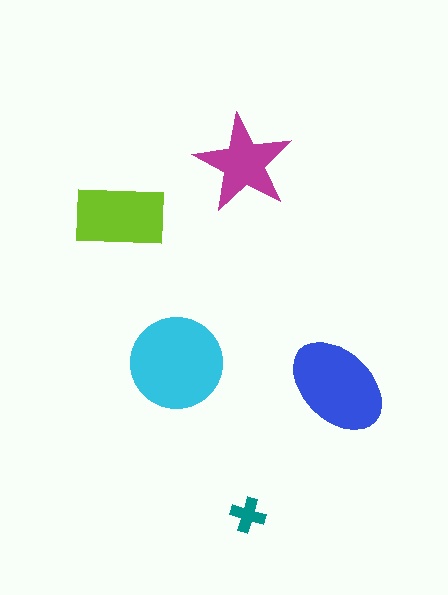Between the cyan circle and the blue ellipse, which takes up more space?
The cyan circle.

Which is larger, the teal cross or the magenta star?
The magenta star.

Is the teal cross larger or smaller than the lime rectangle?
Smaller.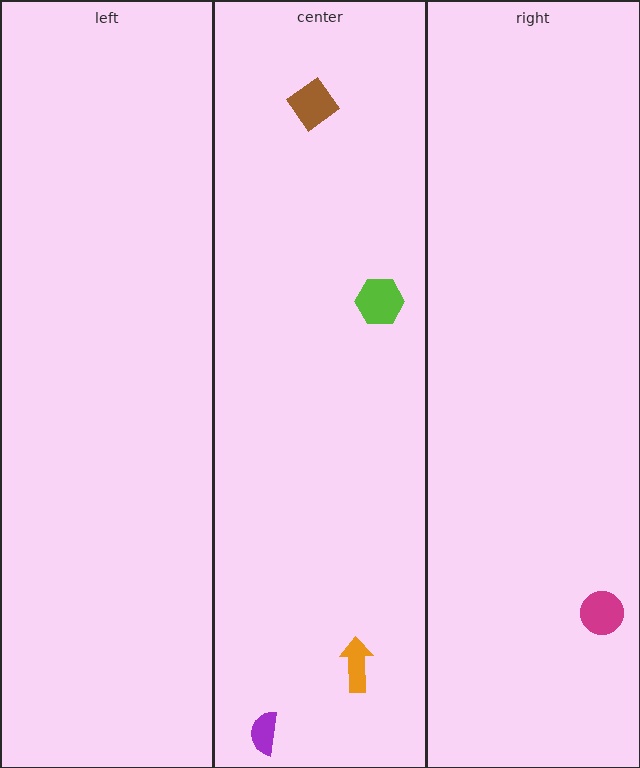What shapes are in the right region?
The magenta circle.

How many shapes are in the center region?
4.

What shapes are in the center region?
The lime hexagon, the purple semicircle, the orange arrow, the brown diamond.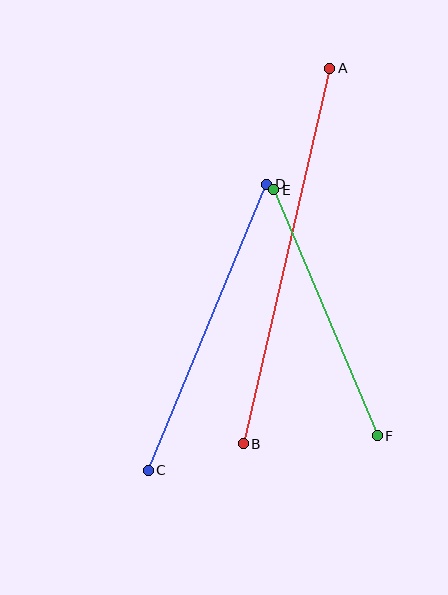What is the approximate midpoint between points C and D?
The midpoint is at approximately (207, 327) pixels.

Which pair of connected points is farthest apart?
Points A and B are farthest apart.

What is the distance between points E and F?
The distance is approximately 267 pixels.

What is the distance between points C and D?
The distance is approximately 310 pixels.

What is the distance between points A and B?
The distance is approximately 385 pixels.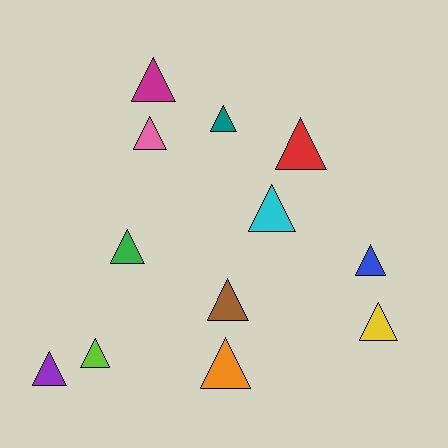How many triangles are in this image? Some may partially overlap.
There are 12 triangles.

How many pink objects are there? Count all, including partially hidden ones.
There is 1 pink object.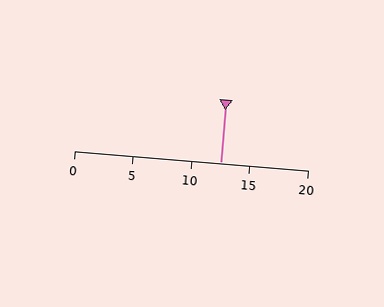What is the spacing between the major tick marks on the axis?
The major ticks are spaced 5 apart.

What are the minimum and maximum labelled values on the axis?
The axis runs from 0 to 20.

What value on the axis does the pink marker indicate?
The marker indicates approximately 12.5.